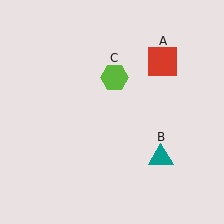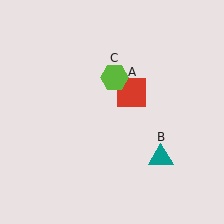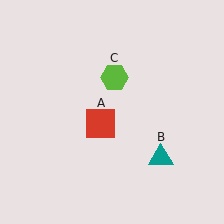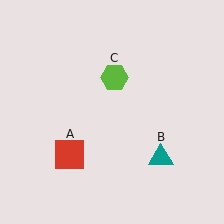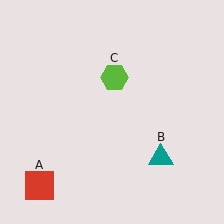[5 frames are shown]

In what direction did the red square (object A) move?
The red square (object A) moved down and to the left.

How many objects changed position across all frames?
1 object changed position: red square (object A).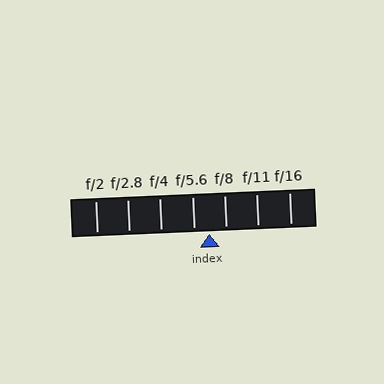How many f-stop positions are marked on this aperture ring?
There are 7 f-stop positions marked.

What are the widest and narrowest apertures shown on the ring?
The widest aperture shown is f/2 and the narrowest is f/16.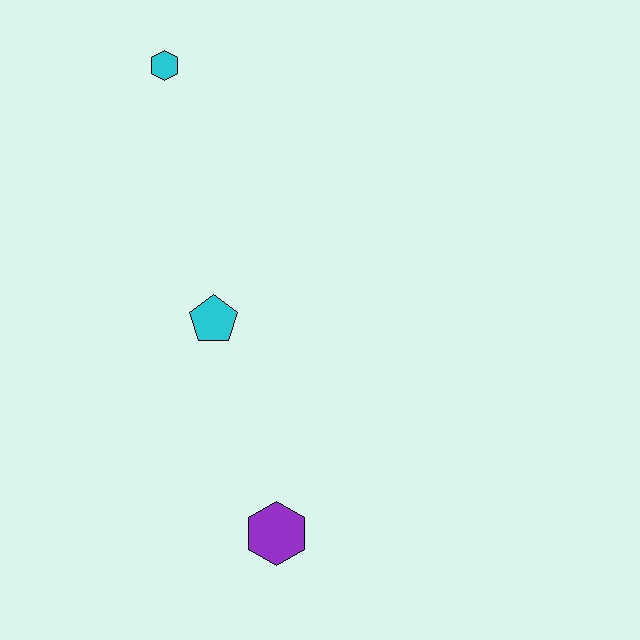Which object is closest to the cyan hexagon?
The cyan pentagon is closest to the cyan hexagon.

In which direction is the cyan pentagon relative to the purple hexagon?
The cyan pentagon is above the purple hexagon.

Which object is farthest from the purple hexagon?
The cyan hexagon is farthest from the purple hexagon.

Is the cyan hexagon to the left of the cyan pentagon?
Yes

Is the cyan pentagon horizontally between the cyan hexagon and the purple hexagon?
Yes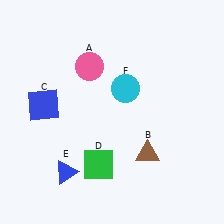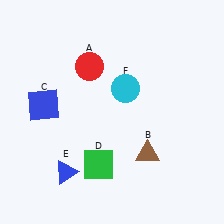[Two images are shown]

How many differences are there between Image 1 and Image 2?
There is 1 difference between the two images.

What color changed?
The circle (A) changed from pink in Image 1 to red in Image 2.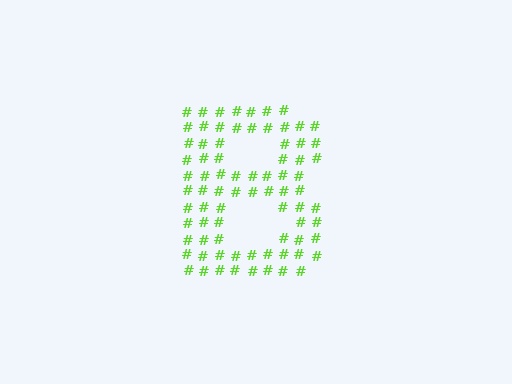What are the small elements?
The small elements are hash symbols.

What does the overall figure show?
The overall figure shows the letter B.